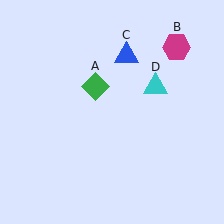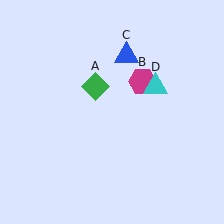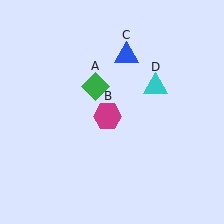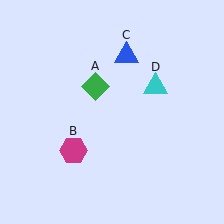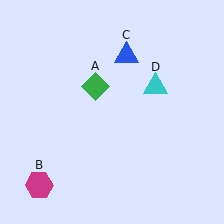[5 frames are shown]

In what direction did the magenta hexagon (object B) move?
The magenta hexagon (object B) moved down and to the left.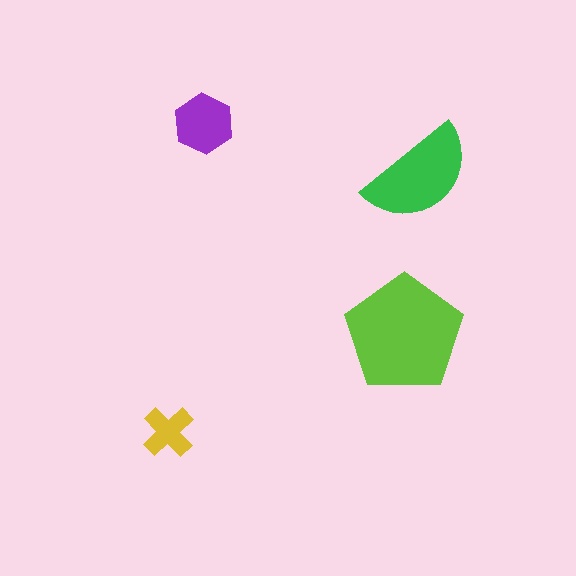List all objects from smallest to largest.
The yellow cross, the purple hexagon, the green semicircle, the lime pentagon.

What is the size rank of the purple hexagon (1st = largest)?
3rd.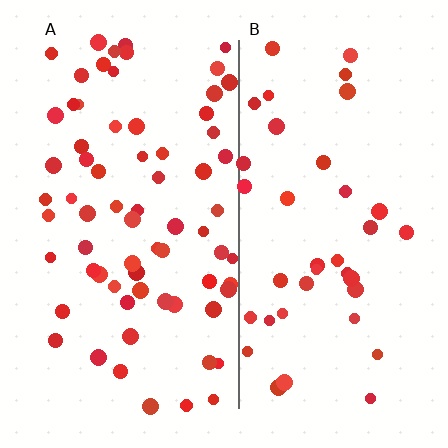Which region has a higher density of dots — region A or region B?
A (the left).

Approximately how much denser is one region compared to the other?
Approximately 1.7× — region A over region B.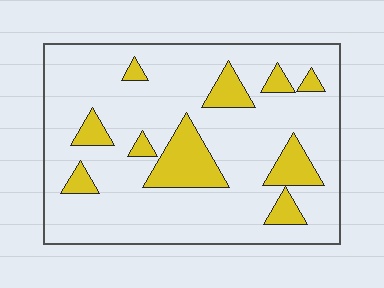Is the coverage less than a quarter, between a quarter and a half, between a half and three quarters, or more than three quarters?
Less than a quarter.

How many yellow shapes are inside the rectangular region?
10.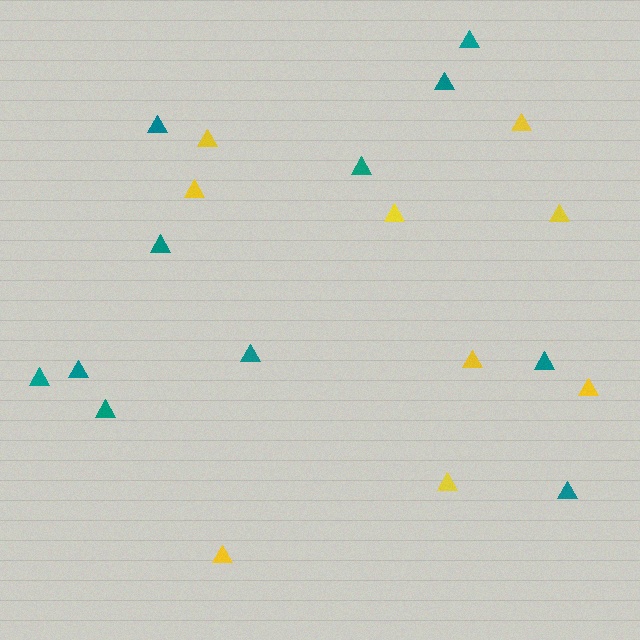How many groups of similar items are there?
There are 2 groups: one group of yellow triangles (9) and one group of teal triangles (11).